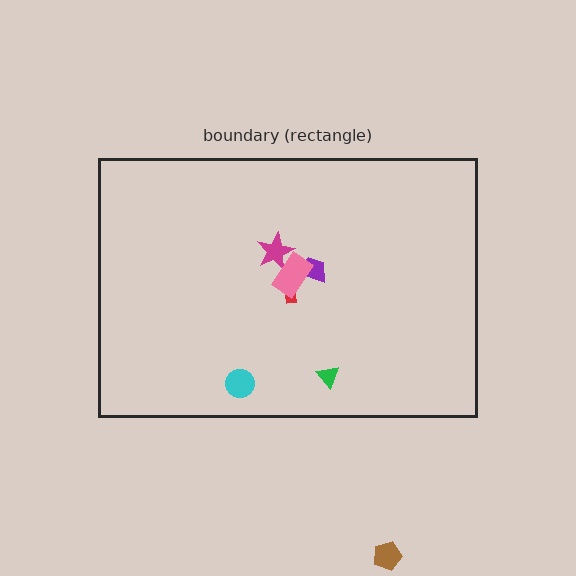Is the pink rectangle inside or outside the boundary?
Inside.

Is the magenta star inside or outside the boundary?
Inside.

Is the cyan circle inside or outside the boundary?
Inside.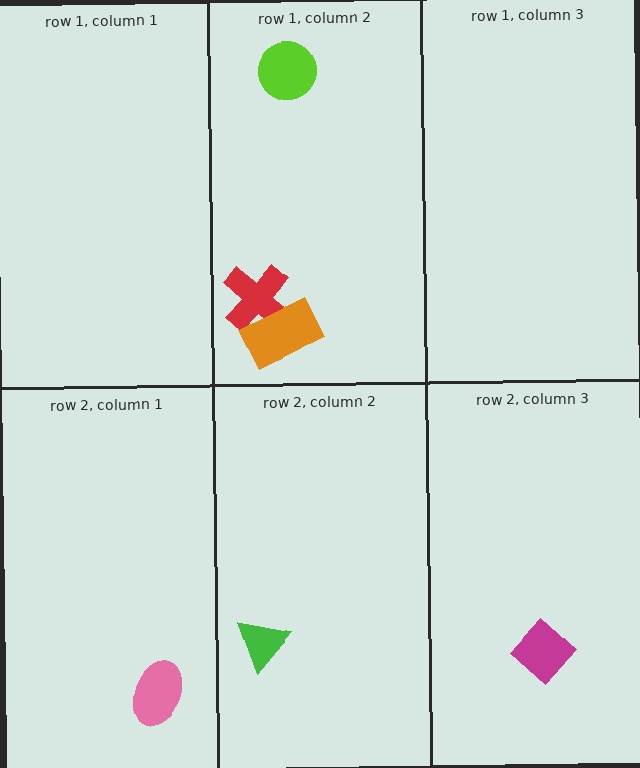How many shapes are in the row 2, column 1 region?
1.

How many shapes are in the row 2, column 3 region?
1.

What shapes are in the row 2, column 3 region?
The magenta diamond.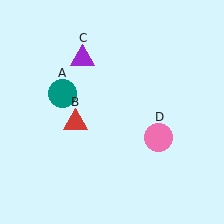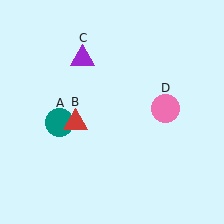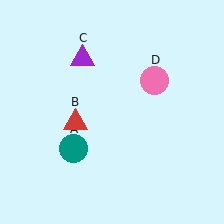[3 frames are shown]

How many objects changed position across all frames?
2 objects changed position: teal circle (object A), pink circle (object D).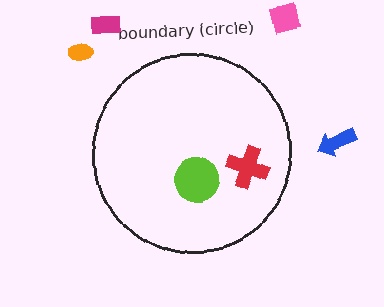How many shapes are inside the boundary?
2 inside, 4 outside.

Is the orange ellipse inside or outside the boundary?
Outside.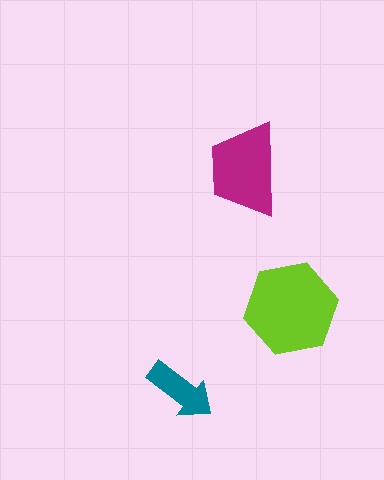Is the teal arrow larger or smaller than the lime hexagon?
Smaller.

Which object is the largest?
The lime hexagon.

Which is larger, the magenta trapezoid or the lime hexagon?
The lime hexagon.